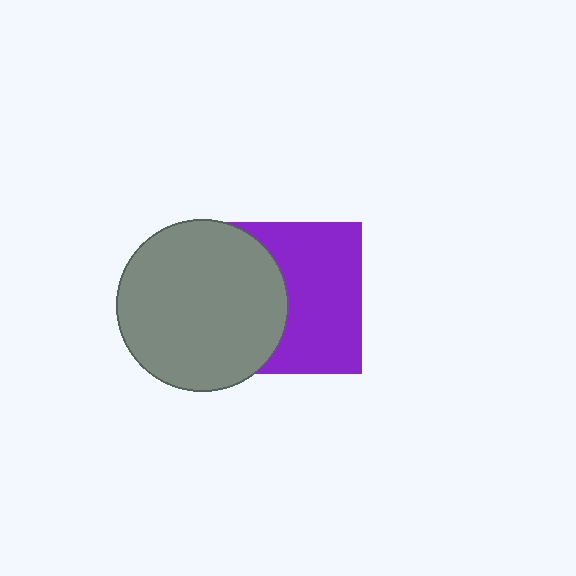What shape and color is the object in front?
The object in front is a gray circle.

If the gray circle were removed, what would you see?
You would see the complete purple square.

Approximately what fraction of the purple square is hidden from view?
Roughly 43% of the purple square is hidden behind the gray circle.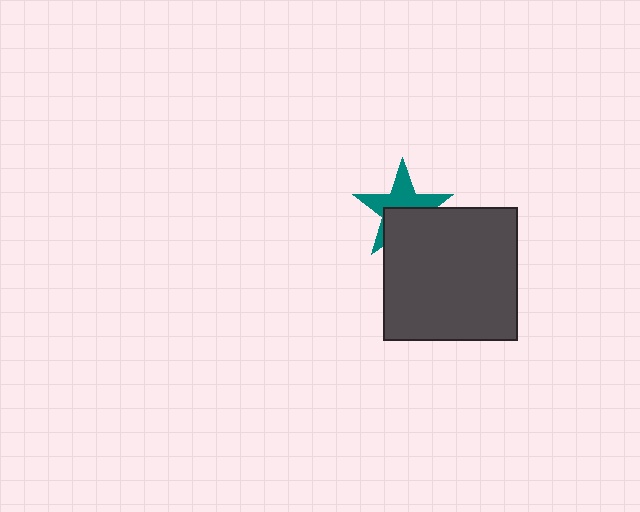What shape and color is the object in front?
The object in front is a dark gray square.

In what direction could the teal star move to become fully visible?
The teal star could move up. That would shift it out from behind the dark gray square entirely.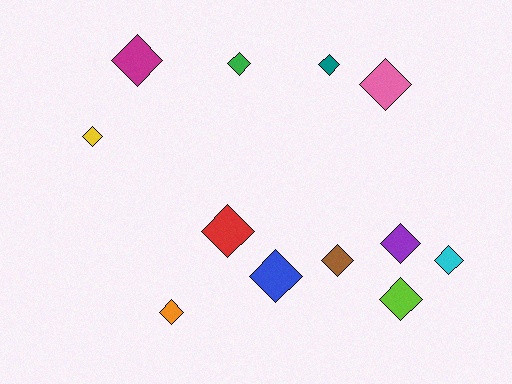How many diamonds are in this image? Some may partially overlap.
There are 12 diamonds.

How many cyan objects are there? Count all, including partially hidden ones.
There is 1 cyan object.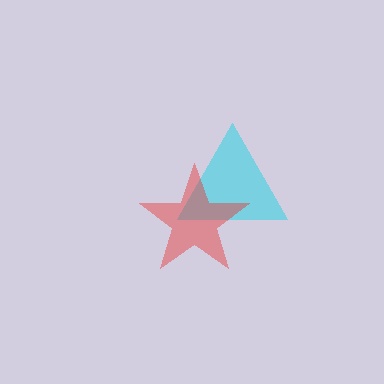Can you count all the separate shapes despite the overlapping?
Yes, there are 2 separate shapes.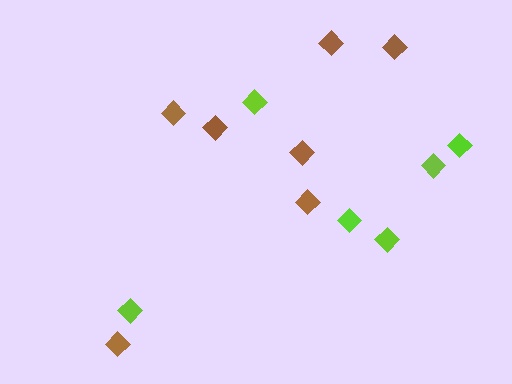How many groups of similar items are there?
There are 2 groups: one group of brown diamonds (7) and one group of lime diamonds (6).